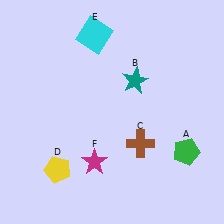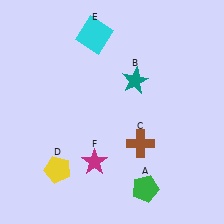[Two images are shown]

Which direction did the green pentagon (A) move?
The green pentagon (A) moved left.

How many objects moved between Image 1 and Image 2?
1 object moved between the two images.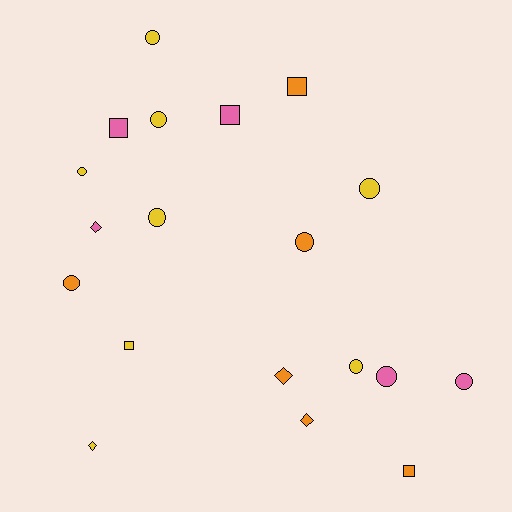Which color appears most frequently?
Yellow, with 8 objects.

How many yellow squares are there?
There is 1 yellow square.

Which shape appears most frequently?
Circle, with 10 objects.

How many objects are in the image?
There are 19 objects.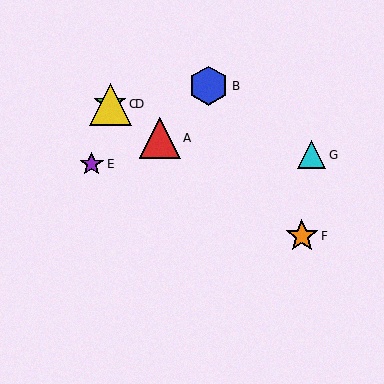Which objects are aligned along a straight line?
Objects A, C, D, F are aligned along a straight line.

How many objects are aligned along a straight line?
4 objects (A, C, D, F) are aligned along a straight line.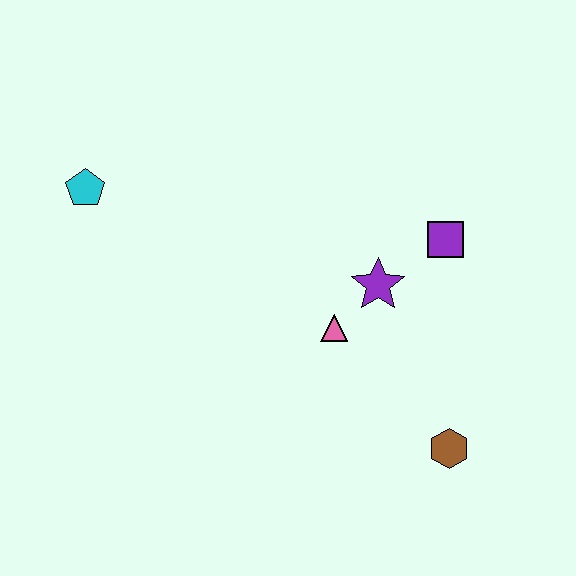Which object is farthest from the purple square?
The cyan pentagon is farthest from the purple square.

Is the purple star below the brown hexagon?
No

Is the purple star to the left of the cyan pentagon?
No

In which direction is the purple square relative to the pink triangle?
The purple square is to the right of the pink triangle.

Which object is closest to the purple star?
The pink triangle is closest to the purple star.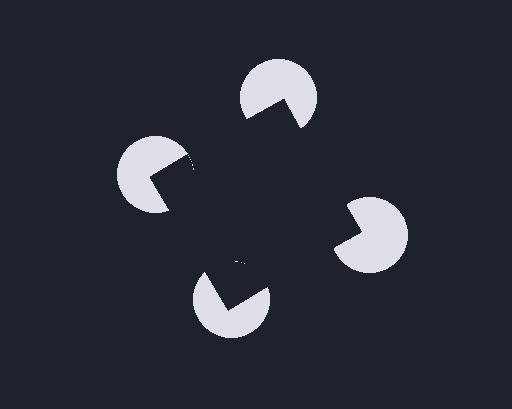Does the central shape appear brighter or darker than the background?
It typically appears slightly darker than the background, even though no actual brightness change is drawn.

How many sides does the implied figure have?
4 sides.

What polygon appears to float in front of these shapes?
An illusory square — its edges are inferred from the aligned wedge cuts in the pac-man discs, not physically drawn.